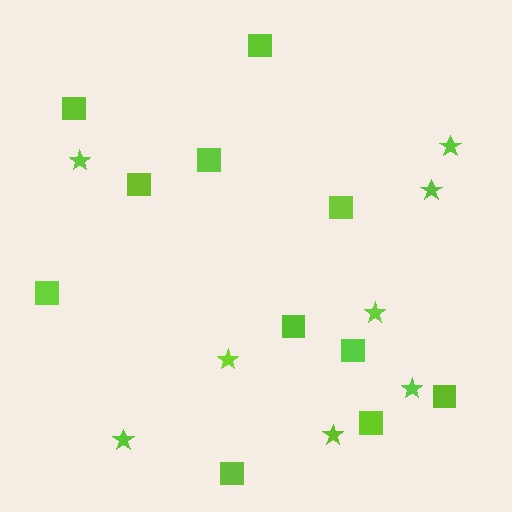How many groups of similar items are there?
There are 2 groups: one group of stars (8) and one group of squares (11).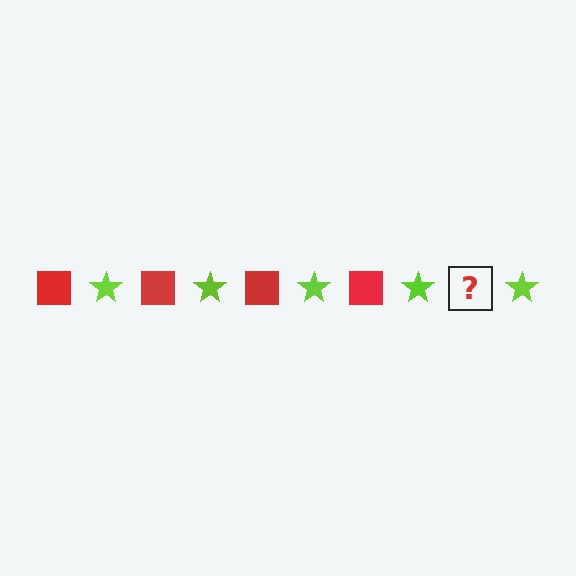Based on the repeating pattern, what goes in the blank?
The blank should be a red square.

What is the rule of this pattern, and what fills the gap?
The rule is that the pattern alternates between red square and lime star. The gap should be filled with a red square.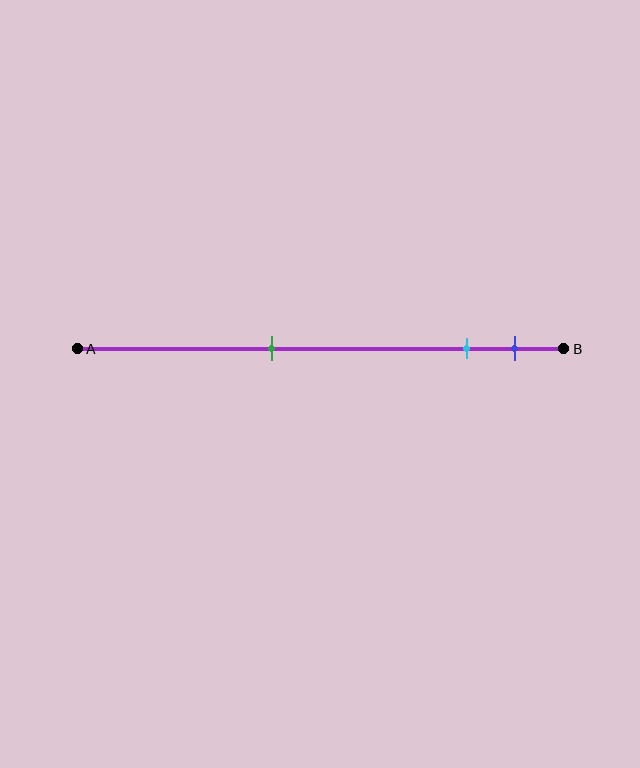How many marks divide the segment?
There are 3 marks dividing the segment.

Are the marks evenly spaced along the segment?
No, the marks are not evenly spaced.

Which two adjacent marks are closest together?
The cyan and blue marks are the closest adjacent pair.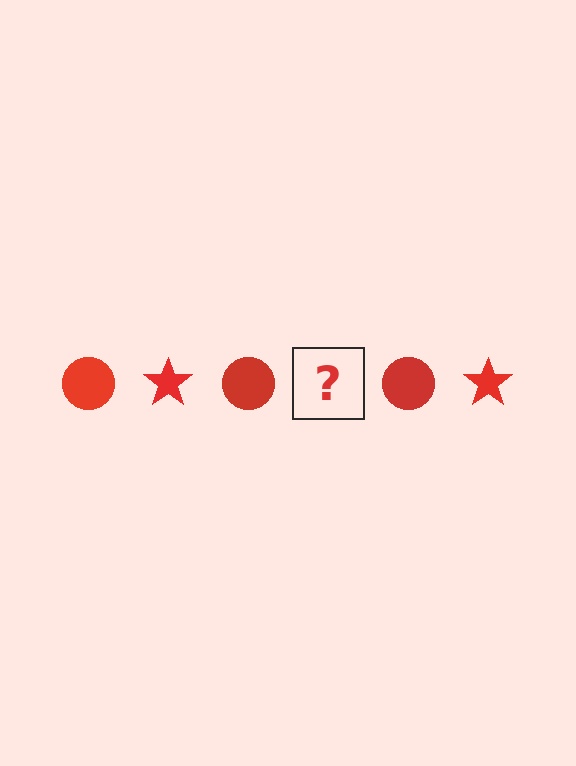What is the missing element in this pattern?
The missing element is a red star.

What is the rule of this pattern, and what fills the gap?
The rule is that the pattern cycles through circle, star shapes in red. The gap should be filled with a red star.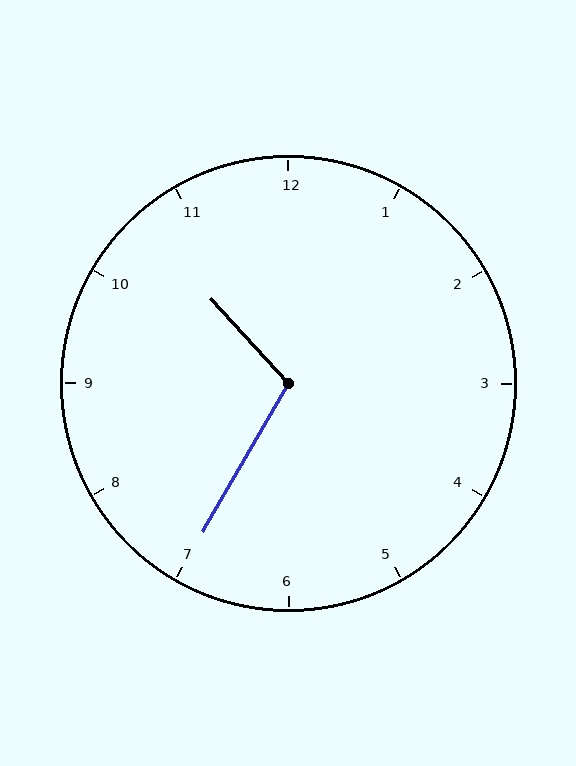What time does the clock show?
10:35.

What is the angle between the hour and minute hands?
Approximately 108 degrees.